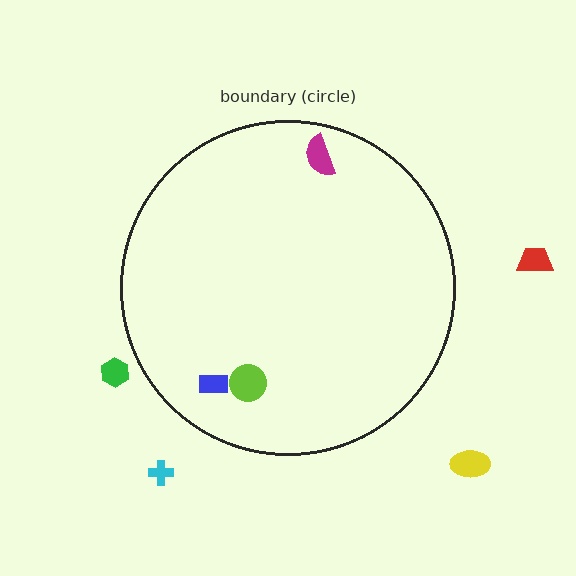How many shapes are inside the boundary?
3 inside, 4 outside.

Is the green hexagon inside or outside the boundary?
Outside.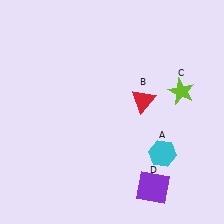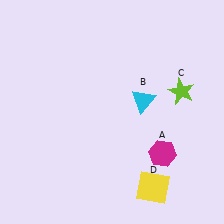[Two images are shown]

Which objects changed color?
A changed from cyan to magenta. B changed from red to cyan. D changed from purple to yellow.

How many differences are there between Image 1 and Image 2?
There are 3 differences between the two images.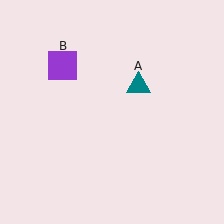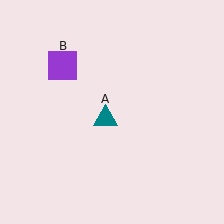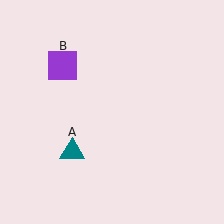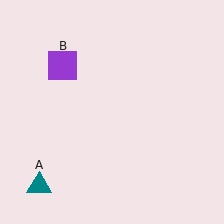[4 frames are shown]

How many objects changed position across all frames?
1 object changed position: teal triangle (object A).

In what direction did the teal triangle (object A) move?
The teal triangle (object A) moved down and to the left.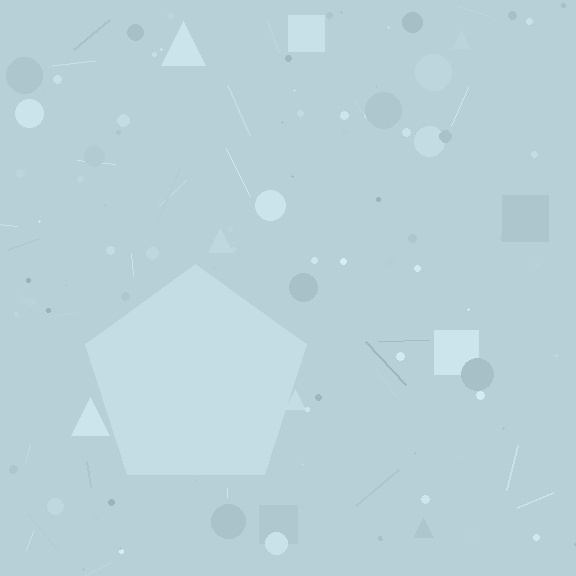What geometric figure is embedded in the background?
A pentagon is embedded in the background.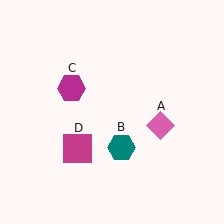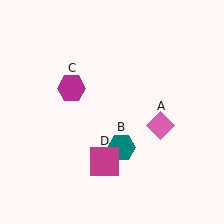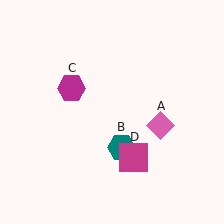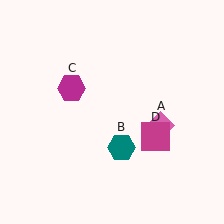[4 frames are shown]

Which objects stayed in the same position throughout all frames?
Pink diamond (object A) and teal hexagon (object B) and magenta hexagon (object C) remained stationary.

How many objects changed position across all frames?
1 object changed position: magenta square (object D).